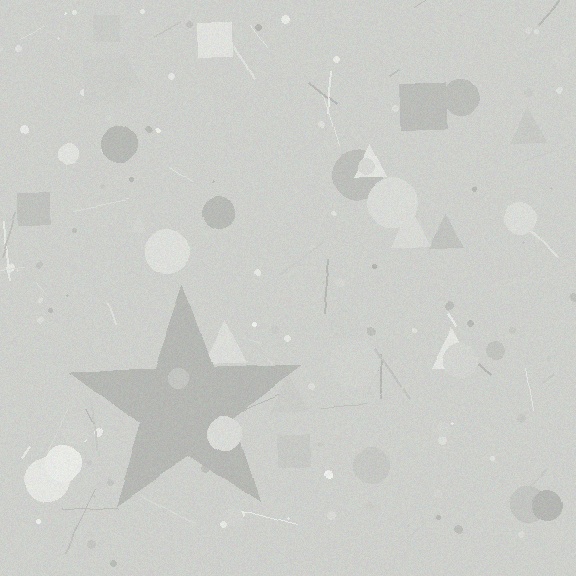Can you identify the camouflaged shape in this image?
The camouflaged shape is a star.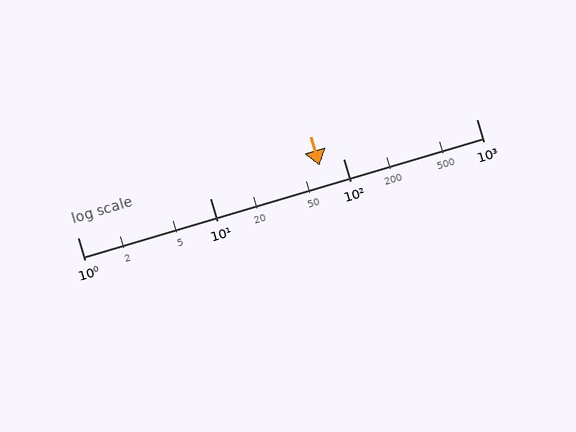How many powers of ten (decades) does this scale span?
The scale spans 3 decades, from 1 to 1000.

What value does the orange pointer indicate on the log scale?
The pointer indicates approximately 66.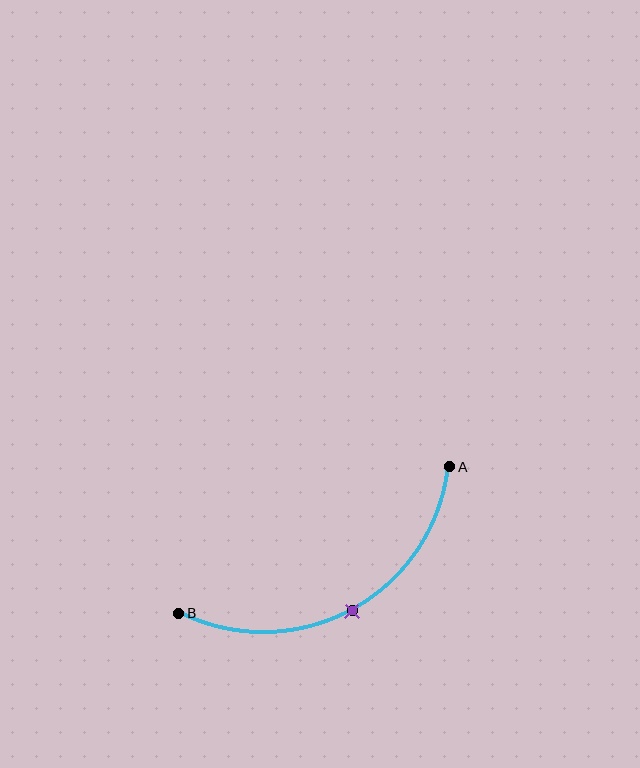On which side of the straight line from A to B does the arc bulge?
The arc bulges below the straight line connecting A and B.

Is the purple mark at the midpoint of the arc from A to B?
Yes. The purple mark lies on the arc at equal arc-length from both A and B — it is the arc midpoint.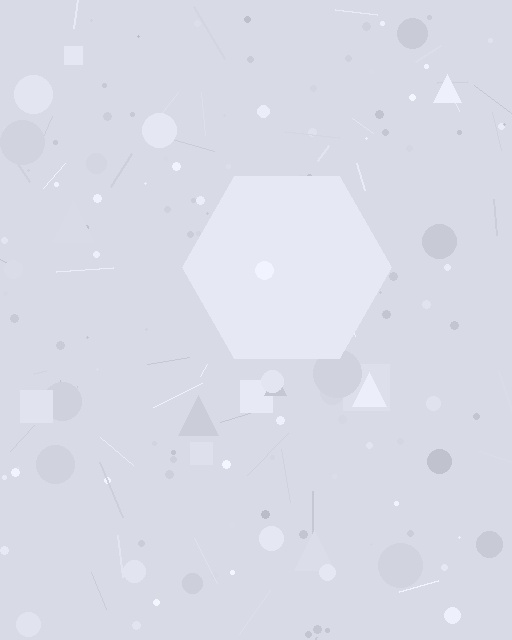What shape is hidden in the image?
A hexagon is hidden in the image.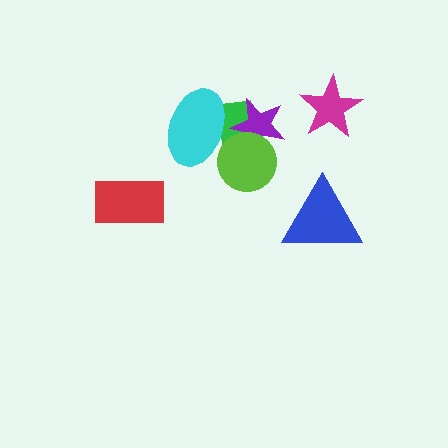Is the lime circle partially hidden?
Yes, it is partially covered by another shape.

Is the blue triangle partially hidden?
No, no other shape covers it.